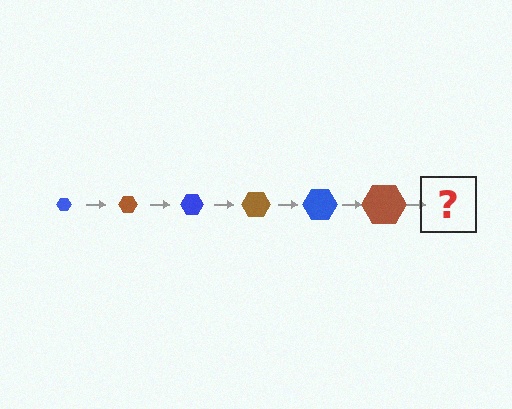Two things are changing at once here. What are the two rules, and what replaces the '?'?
The two rules are that the hexagon grows larger each step and the color cycles through blue and brown. The '?' should be a blue hexagon, larger than the previous one.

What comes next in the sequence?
The next element should be a blue hexagon, larger than the previous one.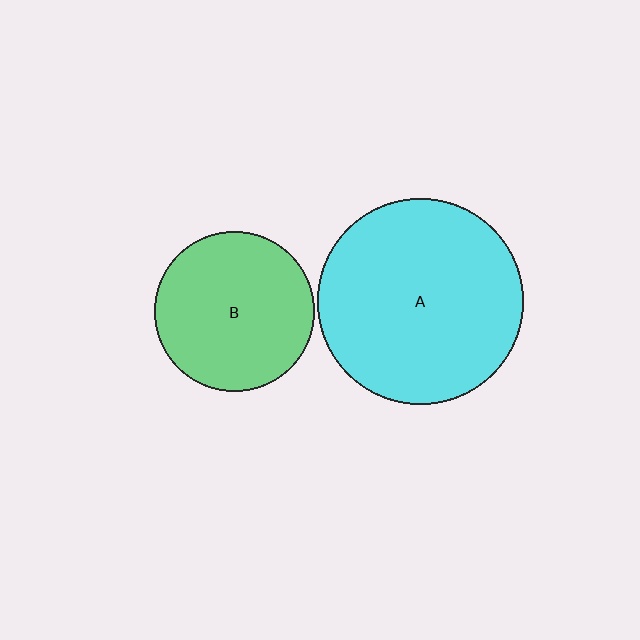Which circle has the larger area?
Circle A (cyan).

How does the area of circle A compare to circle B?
Approximately 1.7 times.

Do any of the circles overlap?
No, none of the circles overlap.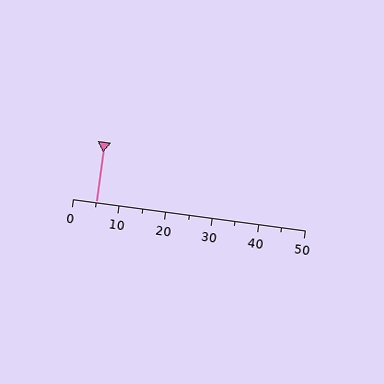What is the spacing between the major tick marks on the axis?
The major ticks are spaced 10 apart.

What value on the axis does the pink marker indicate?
The marker indicates approximately 5.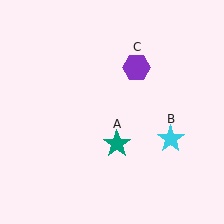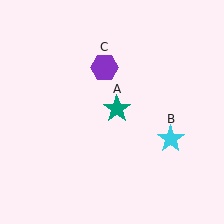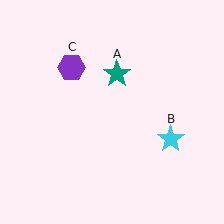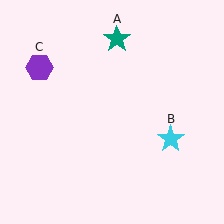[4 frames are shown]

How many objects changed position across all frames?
2 objects changed position: teal star (object A), purple hexagon (object C).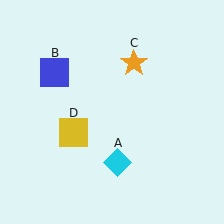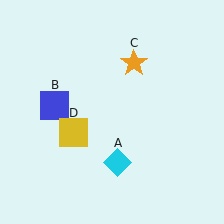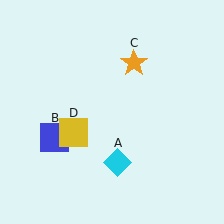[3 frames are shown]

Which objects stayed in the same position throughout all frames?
Cyan diamond (object A) and orange star (object C) and yellow square (object D) remained stationary.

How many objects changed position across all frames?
1 object changed position: blue square (object B).